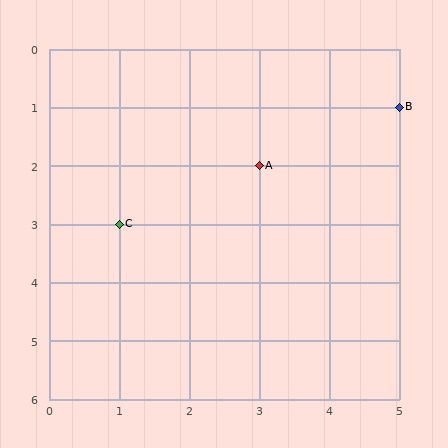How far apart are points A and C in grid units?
Points A and C are 2 columns and 1 row apart (about 2.2 grid units diagonally).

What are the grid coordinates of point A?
Point A is at grid coordinates (3, 2).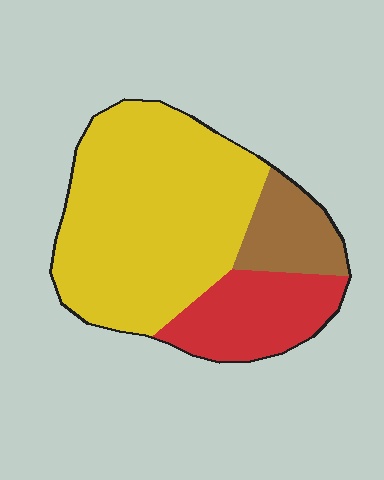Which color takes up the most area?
Yellow, at roughly 65%.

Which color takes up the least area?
Brown, at roughly 15%.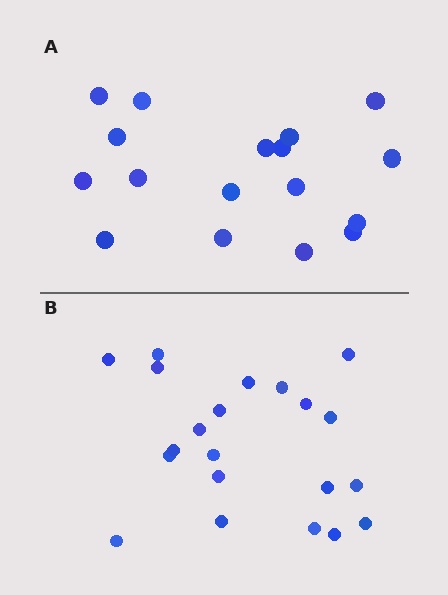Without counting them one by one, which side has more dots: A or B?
Region B (the bottom region) has more dots.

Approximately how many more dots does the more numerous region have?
Region B has about 4 more dots than region A.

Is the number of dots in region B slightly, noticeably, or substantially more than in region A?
Region B has only slightly more — the two regions are fairly close. The ratio is roughly 1.2 to 1.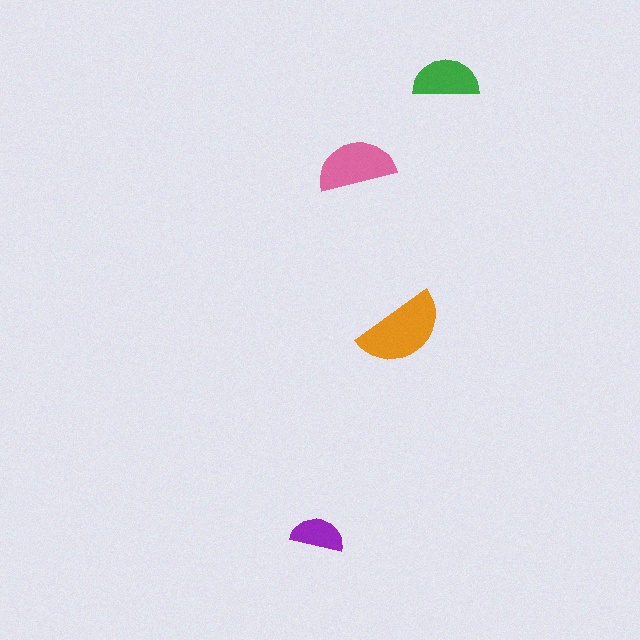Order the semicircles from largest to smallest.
the orange one, the pink one, the green one, the purple one.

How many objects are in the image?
There are 4 objects in the image.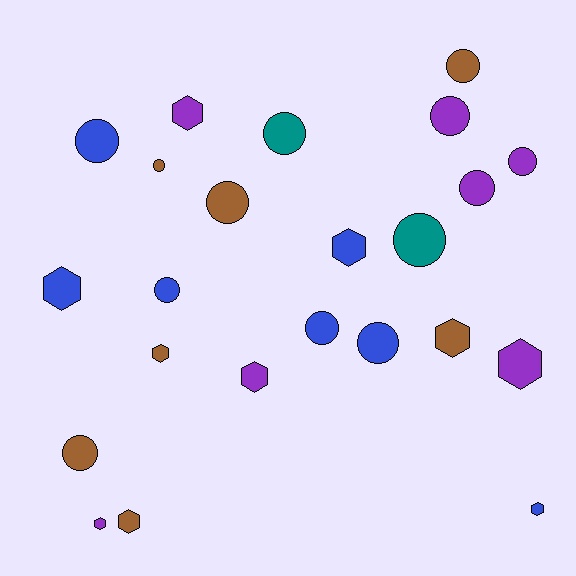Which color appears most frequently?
Brown, with 7 objects.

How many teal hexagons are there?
There are no teal hexagons.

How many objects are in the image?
There are 23 objects.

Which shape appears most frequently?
Circle, with 13 objects.